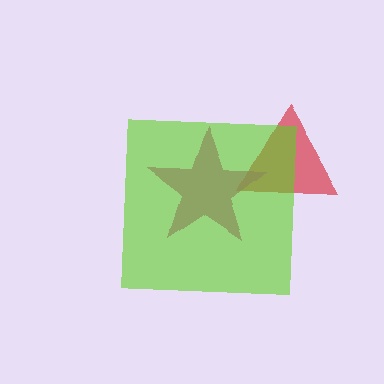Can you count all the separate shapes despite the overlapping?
Yes, there are 3 separate shapes.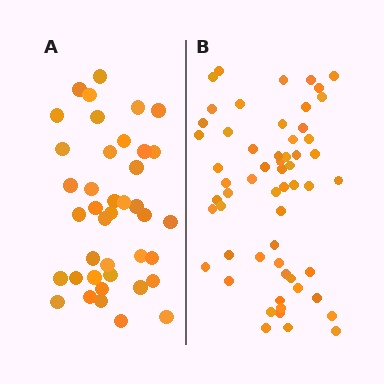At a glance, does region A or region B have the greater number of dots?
Region B (the right region) has more dots.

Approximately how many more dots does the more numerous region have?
Region B has approximately 20 more dots than region A.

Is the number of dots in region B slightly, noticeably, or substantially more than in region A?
Region B has substantially more. The ratio is roughly 1.4 to 1.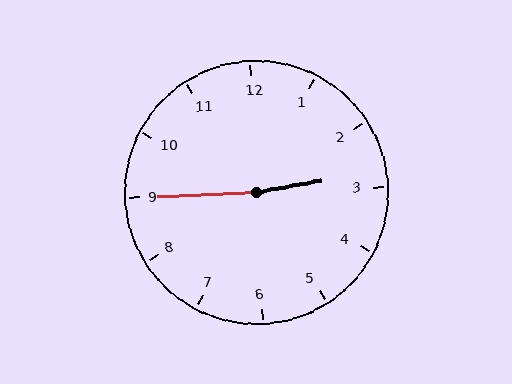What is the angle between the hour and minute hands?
Approximately 172 degrees.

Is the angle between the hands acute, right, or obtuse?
It is obtuse.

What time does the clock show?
2:45.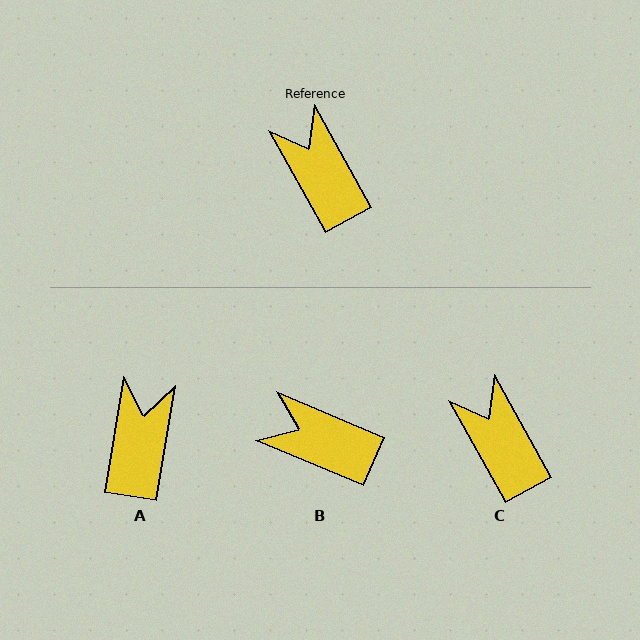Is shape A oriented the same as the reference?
No, it is off by about 39 degrees.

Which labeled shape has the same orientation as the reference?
C.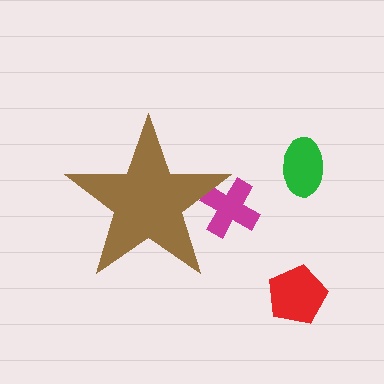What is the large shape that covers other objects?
A brown star.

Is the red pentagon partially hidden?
No, the red pentagon is fully visible.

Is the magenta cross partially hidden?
Yes, the magenta cross is partially hidden behind the brown star.